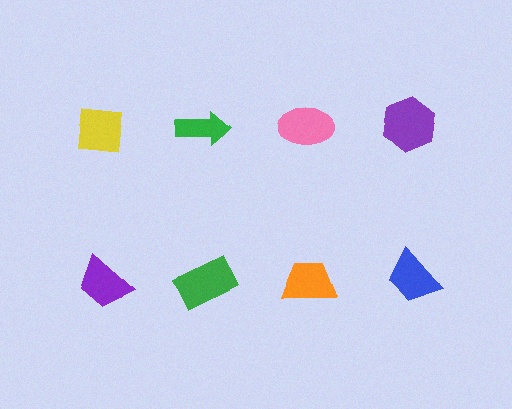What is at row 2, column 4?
A blue trapezoid.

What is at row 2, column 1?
A purple trapezoid.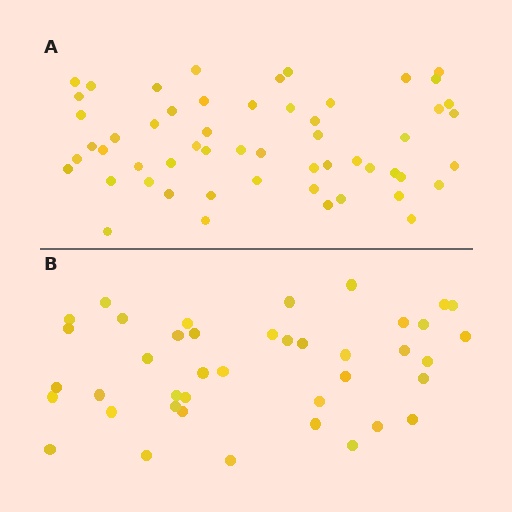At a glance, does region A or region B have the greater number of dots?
Region A (the top region) has more dots.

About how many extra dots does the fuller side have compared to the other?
Region A has approximately 15 more dots than region B.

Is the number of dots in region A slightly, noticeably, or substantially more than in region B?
Region A has noticeably more, but not dramatically so. The ratio is roughly 1.3 to 1.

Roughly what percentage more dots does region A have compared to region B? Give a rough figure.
About 35% more.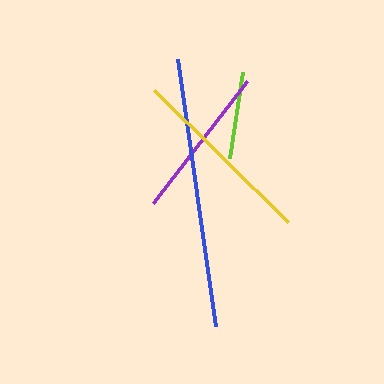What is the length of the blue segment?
The blue segment is approximately 269 pixels long.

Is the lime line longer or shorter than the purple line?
The purple line is longer than the lime line.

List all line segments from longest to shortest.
From longest to shortest: blue, yellow, purple, lime.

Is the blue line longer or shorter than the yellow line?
The blue line is longer than the yellow line.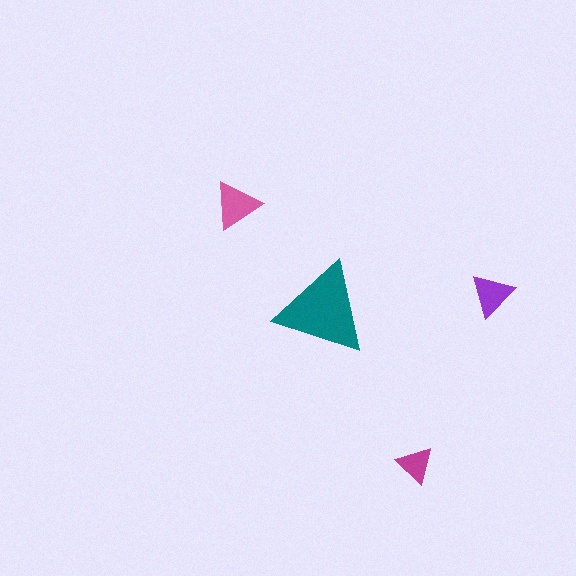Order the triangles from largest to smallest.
the teal one, the pink one, the purple one, the magenta one.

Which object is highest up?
The pink triangle is topmost.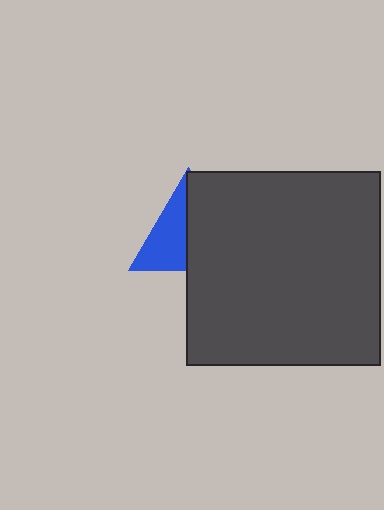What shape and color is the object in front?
The object in front is a dark gray square.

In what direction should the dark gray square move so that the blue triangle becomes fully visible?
The dark gray square should move right. That is the shortest direction to clear the overlap and leave the blue triangle fully visible.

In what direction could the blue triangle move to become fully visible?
The blue triangle could move left. That would shift it out from behind the dark gray square entirely.